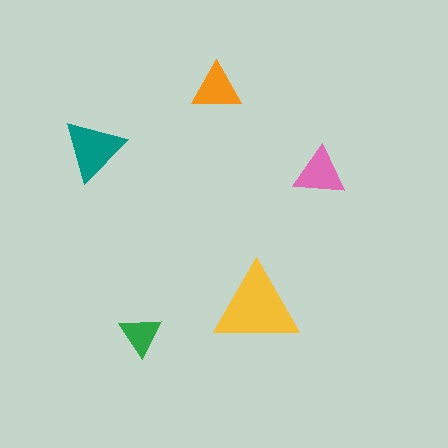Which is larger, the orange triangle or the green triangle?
The orange one.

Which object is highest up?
The orange triangle is topmost.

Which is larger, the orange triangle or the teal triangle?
The teal one.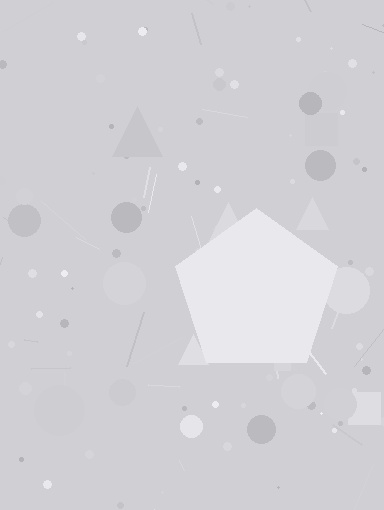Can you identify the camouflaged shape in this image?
The camouflaged shape is a pentagon.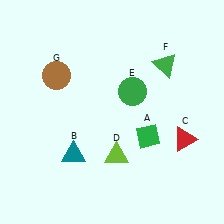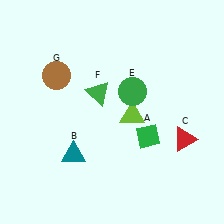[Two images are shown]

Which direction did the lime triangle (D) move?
The lime triangle (D) moved up.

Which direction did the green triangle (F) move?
The green triangle (F) moved left.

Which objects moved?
The objects that moved are: the lime triangle (D), the green triangle (F).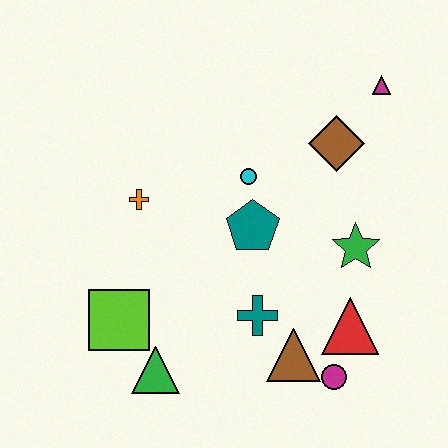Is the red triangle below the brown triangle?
No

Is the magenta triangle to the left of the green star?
No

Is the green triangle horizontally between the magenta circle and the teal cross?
No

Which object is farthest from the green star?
The lime square is farthest from the green star.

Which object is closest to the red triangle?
The magenta circle is closest to the red triangle.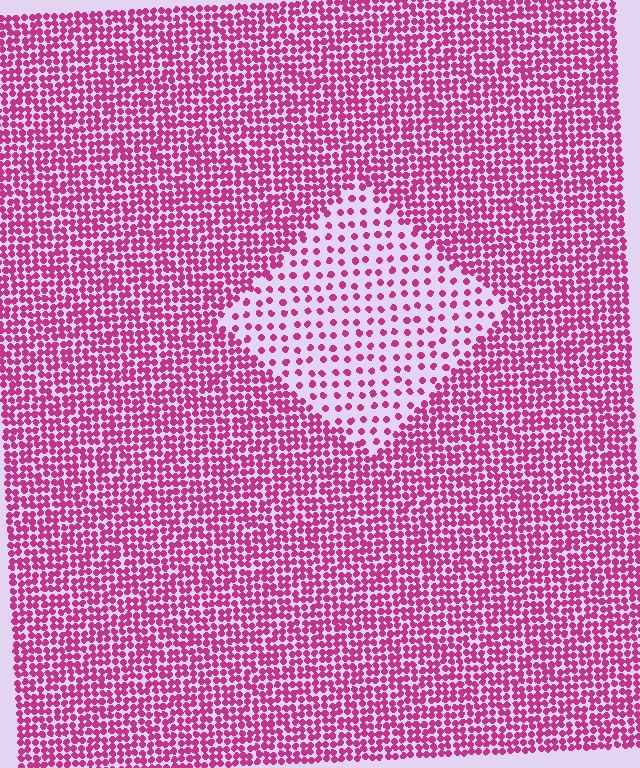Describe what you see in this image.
The image contains small magenta elements arranged at two different densities. A diamond-shaped region is visible where the elements are less densely packed than the surrounding area.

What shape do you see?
I see a diamond.